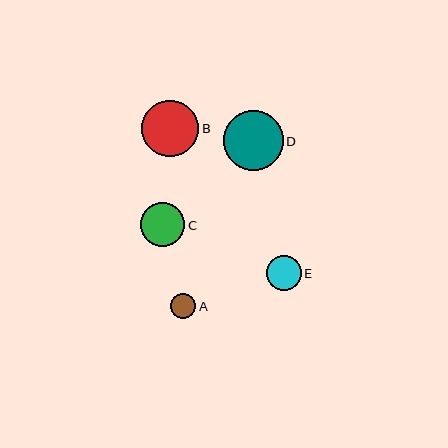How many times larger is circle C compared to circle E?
Circle C is approximately 1.3 times the size of circle E.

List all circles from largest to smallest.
From largest to smallest: D, B, C, E, A.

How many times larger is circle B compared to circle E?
Circle B is approximately 1.6 times the size of circle E.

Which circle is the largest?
Circle D is the largest with a size of approximately 60 pixels.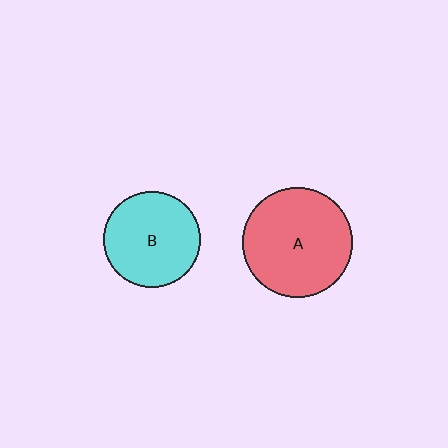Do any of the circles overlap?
No, none of the circles overlap.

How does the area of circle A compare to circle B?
Approximately 1.3 times.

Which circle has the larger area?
Circle A (red).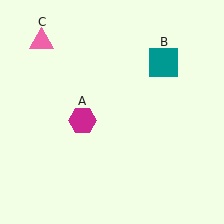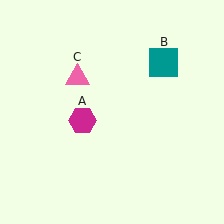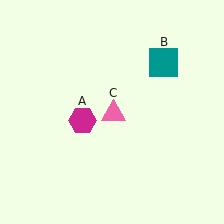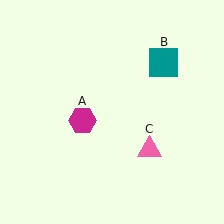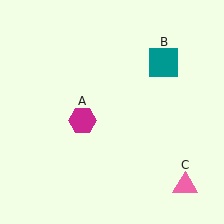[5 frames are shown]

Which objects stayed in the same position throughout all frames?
Magenta hexagon (object A) and teal square (object B) remained stationary.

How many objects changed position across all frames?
1 object changed position: pink triangle (object C).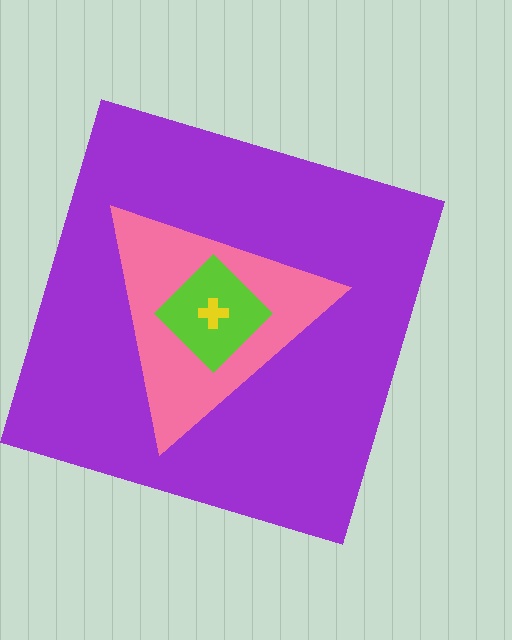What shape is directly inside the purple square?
The pink triangle.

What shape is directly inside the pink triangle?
The lime diamond.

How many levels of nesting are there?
4.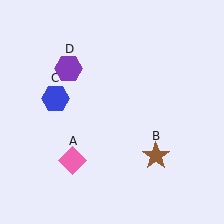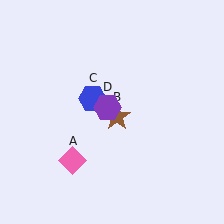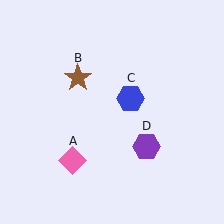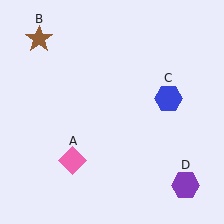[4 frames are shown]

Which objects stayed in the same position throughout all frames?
Pink diamond (object A) remained stationary.